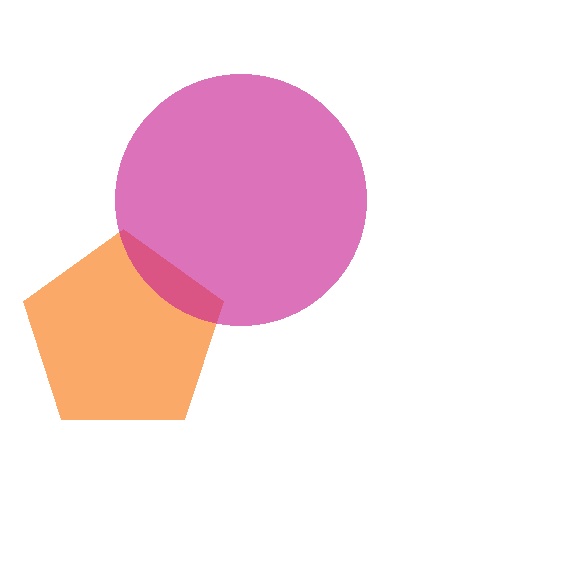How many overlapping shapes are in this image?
There are 2 overlapping shapes in the image.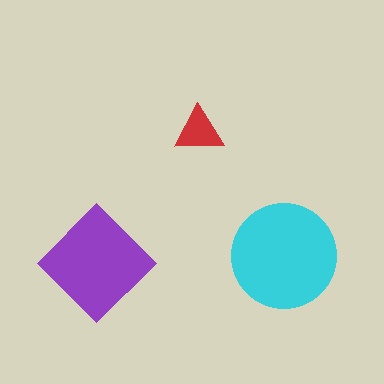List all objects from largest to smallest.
The cyan circle, the purple diamond, the red triangle.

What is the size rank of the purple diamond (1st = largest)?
2nd.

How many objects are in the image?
There are 3 objects in the image.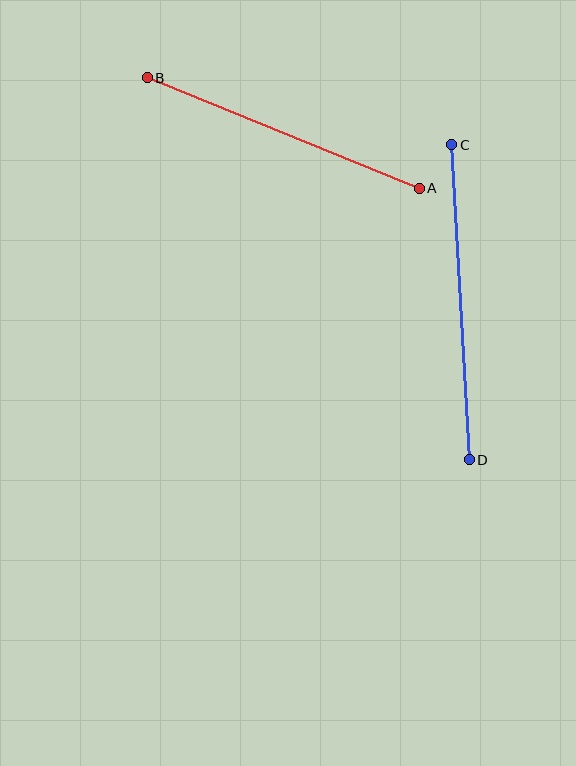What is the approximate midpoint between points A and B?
The midpoint is at approximately (283, 133) pixels.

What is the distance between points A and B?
The distance is approximately 294 pixels.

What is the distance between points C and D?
The distance is approximately 316 pixels.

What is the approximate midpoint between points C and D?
The midpoint is at approximately (460, 302) pixels.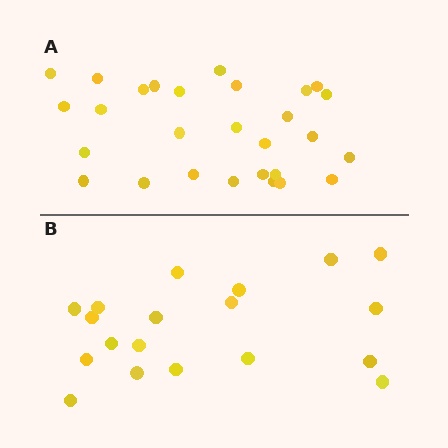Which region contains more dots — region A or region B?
Region A (the top region) has more dots.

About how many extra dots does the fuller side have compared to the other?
Region A has roughly 8 or so more dots than region B.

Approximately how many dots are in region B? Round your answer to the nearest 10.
About 20 dots. (The exact count is 19, which rounds to 20.)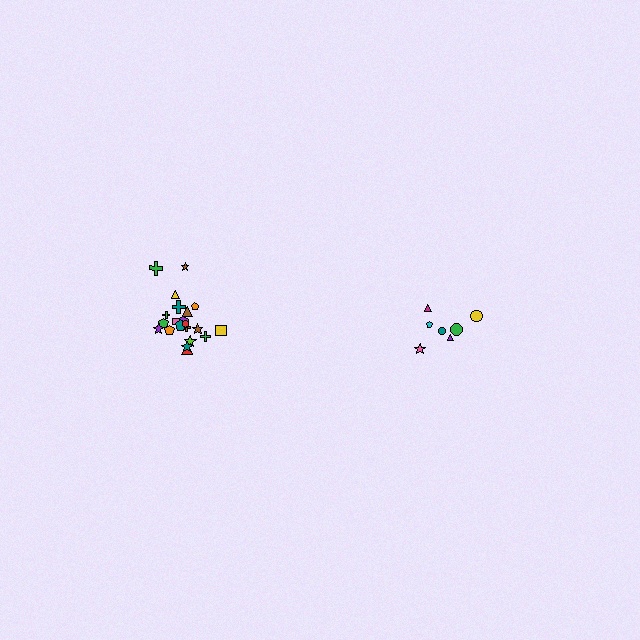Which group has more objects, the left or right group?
The left group.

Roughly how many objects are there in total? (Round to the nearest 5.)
Roughly 30 objects in total.